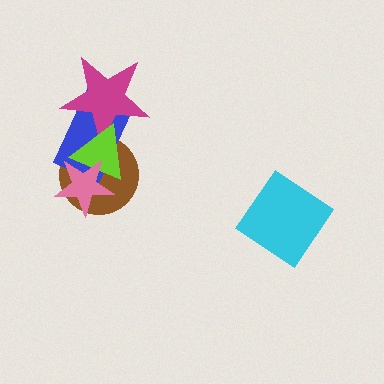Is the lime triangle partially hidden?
Yes, it is partially covered by another shape.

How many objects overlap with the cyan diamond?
0 objects overlap with the cyan diamond.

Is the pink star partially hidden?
No, no other shape covers it.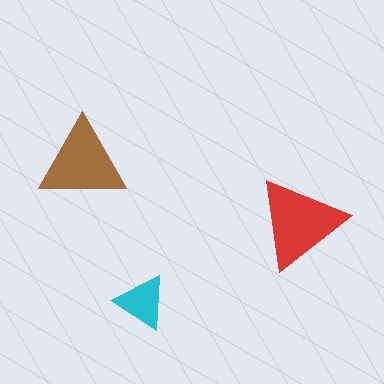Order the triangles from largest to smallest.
the red one, the brown one, the cyan one.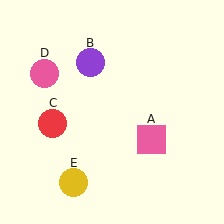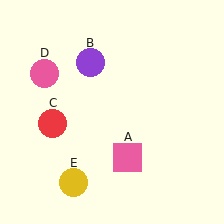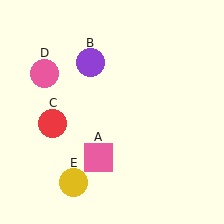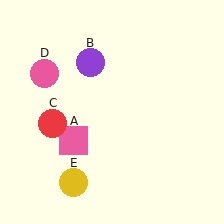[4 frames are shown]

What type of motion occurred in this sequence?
The pink square (object A) rotated clockwise around the center of the scene.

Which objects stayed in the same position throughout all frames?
Purple circle (object B) and red circle (object C) and pink circle (object D) and yellow circle (object E) remained stationary.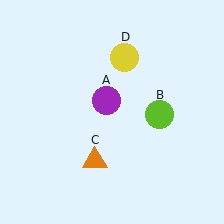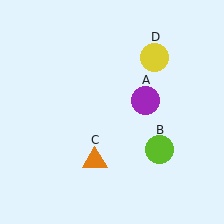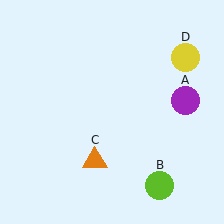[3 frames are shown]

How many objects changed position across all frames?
3 objects changed position: purple circle (object A), lime circle (object B), yellow circle (object D).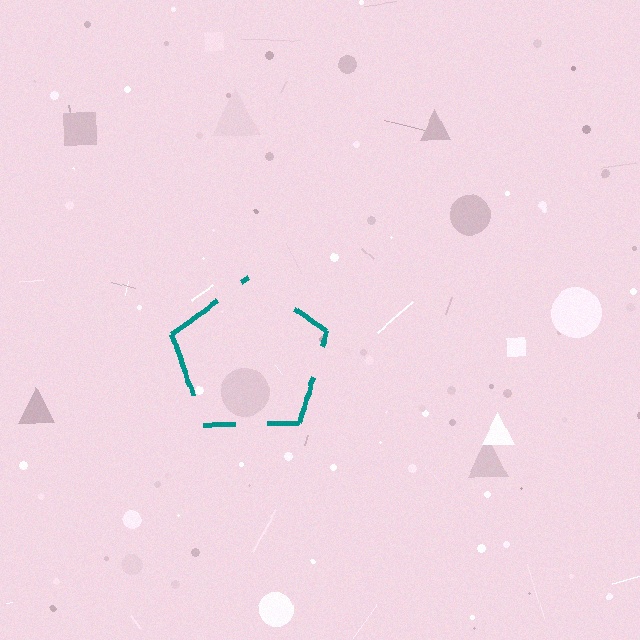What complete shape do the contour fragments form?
The contour fragments form a pentagon.